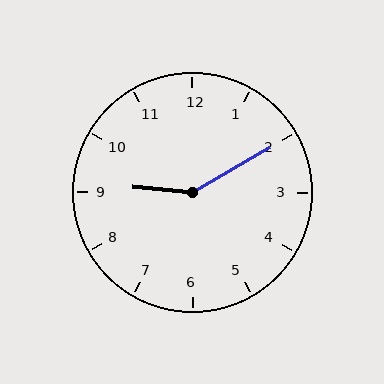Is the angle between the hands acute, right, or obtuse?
It is obtuse.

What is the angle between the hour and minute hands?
Approximately 145 degrees.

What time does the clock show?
9:10.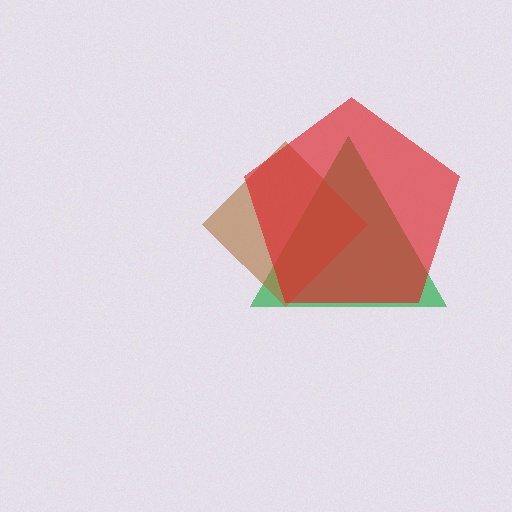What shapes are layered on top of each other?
The layered shapes are: a green triangle, a brown diamond, a red pentagon.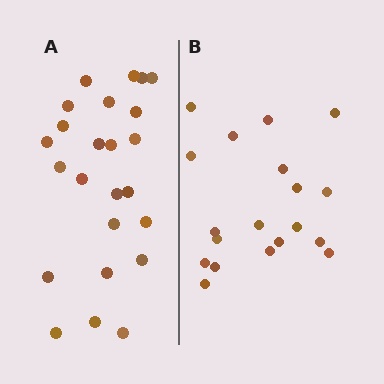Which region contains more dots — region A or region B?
Region A (the left region) has more dots.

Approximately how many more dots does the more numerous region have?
Region A has about 5 more dots than region B.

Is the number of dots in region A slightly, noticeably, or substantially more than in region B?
Region A has noticeably more, but not dramatically so. The ratio is roughly 1.3 to 1.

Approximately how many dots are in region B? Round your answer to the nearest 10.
About 20 dots. (The exact count is 19, which rounds to 20.)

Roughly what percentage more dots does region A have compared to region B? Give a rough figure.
About 25% more.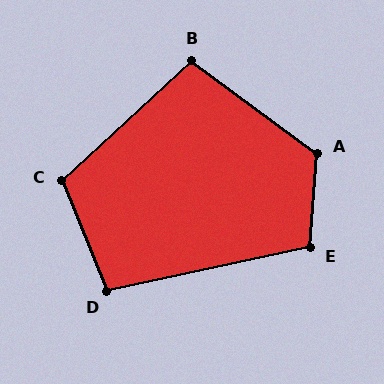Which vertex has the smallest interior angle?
D, at approximately 100 degrees.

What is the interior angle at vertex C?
Approximately 110 degrees (obtuse).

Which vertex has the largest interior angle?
A, at approximately 122 degrees.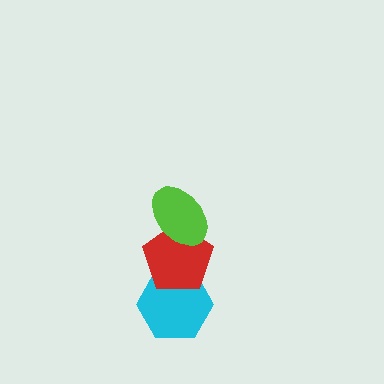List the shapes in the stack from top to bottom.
From top to bottom: the lime ellipse, the red pentagon, the cyan hexagon.